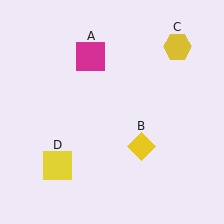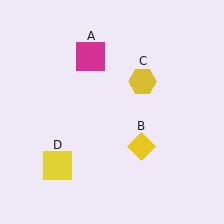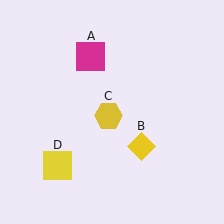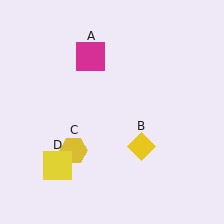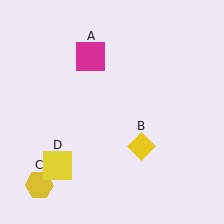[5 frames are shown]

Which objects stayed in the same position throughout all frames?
Magenta square (object A) and yellow diamond (object B) and yellow square (object D) remained stationary.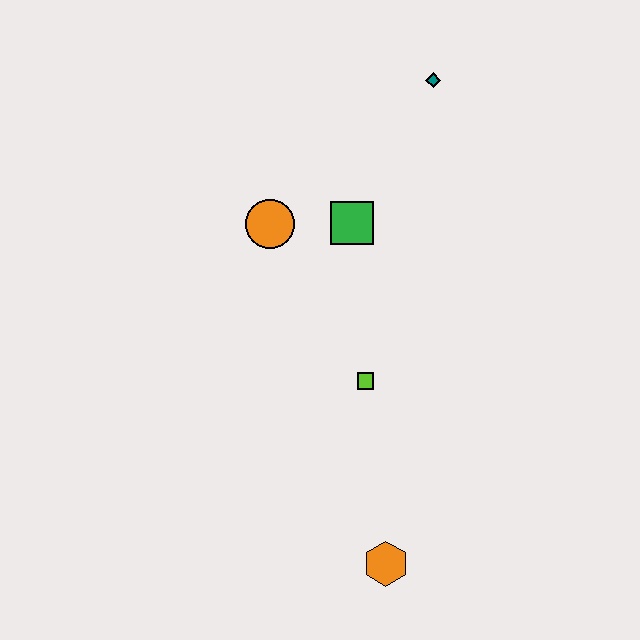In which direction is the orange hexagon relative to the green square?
The orange hexagon is below the green square.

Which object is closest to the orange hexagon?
The lime square is closest to the orange hexagon.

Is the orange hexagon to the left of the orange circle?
No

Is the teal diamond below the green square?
No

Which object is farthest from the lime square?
The teal diamond is farthest from the lime square.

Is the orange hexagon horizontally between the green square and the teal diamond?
Yes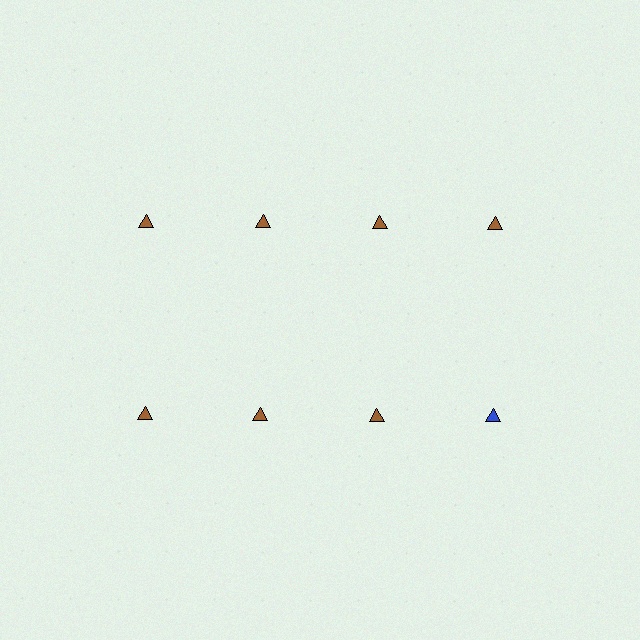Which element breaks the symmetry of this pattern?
The blue triangle in the second row, second from right column breaks the symmetry. All other shapes are brown triangles.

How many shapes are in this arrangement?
There are 8 shapes arranged in a grid pattern.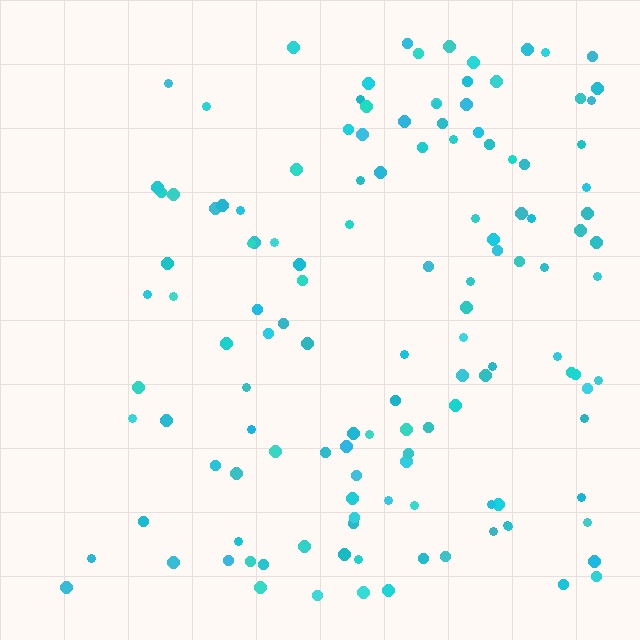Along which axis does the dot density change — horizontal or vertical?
Horizontal.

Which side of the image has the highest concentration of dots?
The right.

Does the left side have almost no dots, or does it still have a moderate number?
Still a moderate number, just noticeably fewer than the right.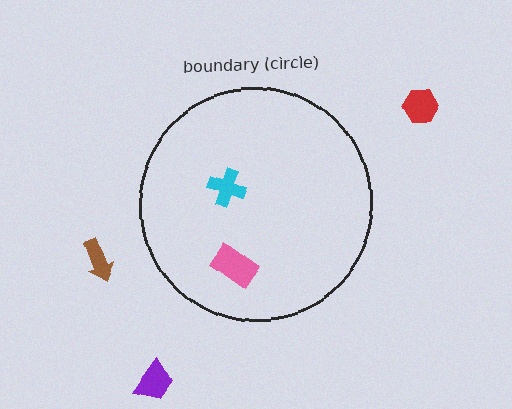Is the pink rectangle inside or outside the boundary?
Inside.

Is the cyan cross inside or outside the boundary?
Inside.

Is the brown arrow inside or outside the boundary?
Outside.